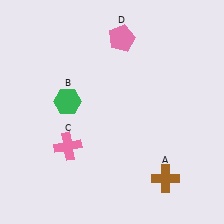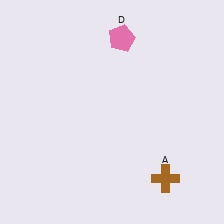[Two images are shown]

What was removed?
The green hexagon (B), the pink cross (C) were removed in Image 2.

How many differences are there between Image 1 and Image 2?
There are 2 differences between the two images.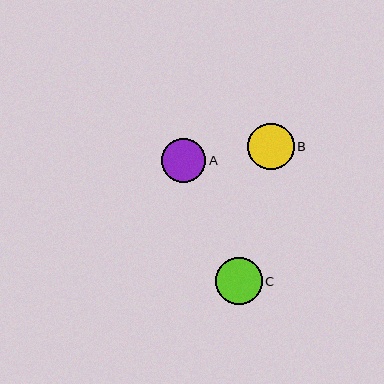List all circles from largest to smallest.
From largest to smallest: C, B, A.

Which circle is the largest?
Circle C is the largest with a size of approximately 47 pixels.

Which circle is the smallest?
Circle A is the smallest with a size of approximately 44 pixels.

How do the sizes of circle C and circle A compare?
Circle C and circle A are approximately the same size.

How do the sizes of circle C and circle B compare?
Circle C and circle B are approximately the same size.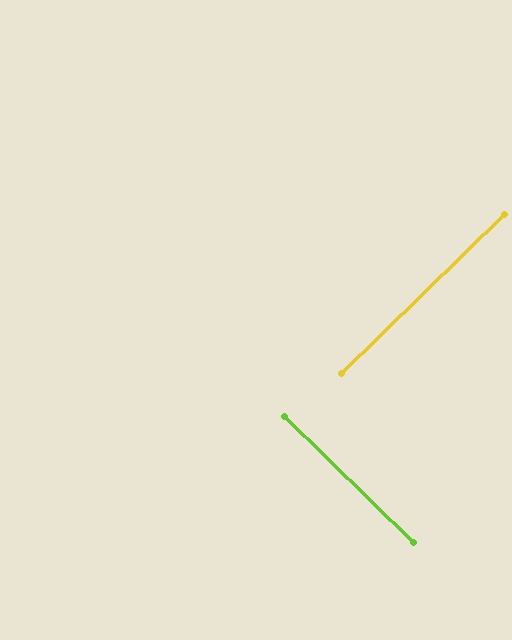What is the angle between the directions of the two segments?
Approximately 88 degrees.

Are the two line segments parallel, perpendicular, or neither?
Perpendicular — they meet at approximately 88°.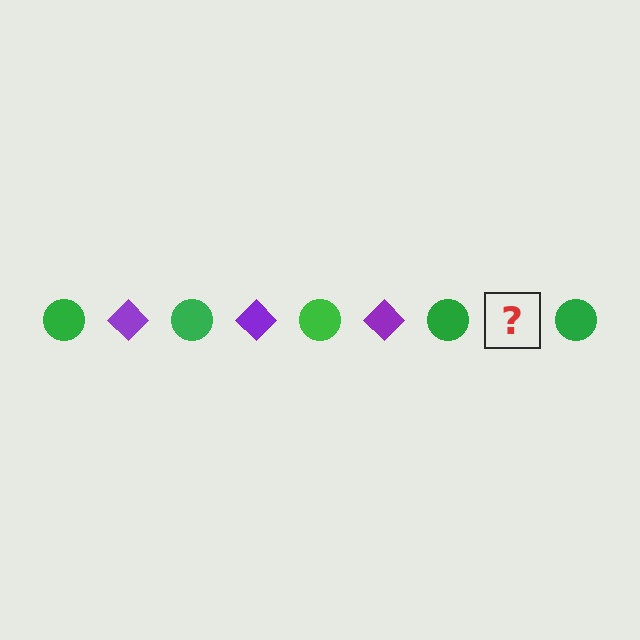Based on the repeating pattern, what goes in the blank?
The blank should be a purple diamond.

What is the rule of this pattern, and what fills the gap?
The rule is that the pattern alternates between green circle and purple diamond. The gap should be filled with a purple diamond.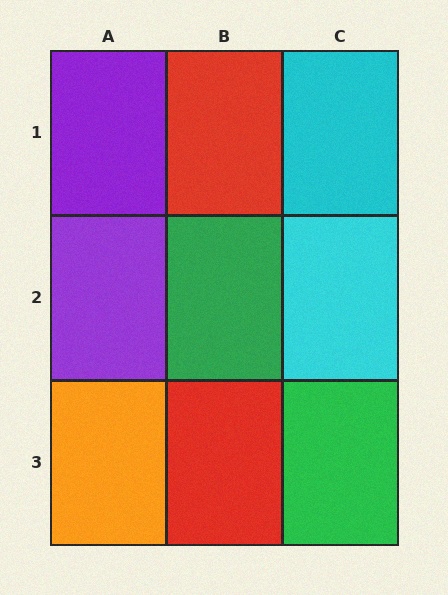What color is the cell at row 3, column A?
Orange.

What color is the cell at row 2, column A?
Purple.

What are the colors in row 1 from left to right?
Purple, red, cyan.